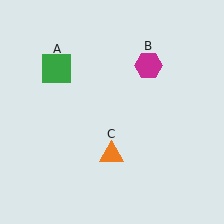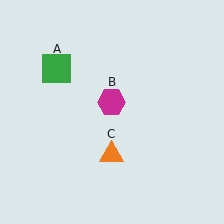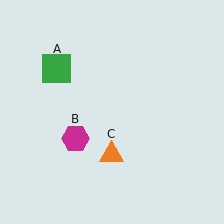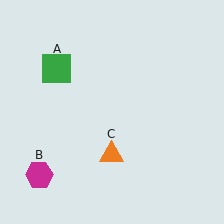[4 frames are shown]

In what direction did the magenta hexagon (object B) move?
The magenta hexagon (object B) moved down and to the left.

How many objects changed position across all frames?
1 object changed position: magenta hexagon (object B).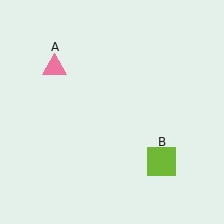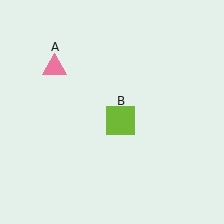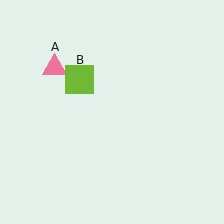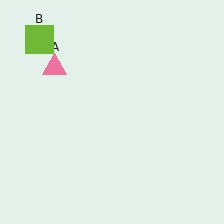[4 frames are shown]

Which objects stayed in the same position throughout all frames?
Pink triangle (object A) remained stationary.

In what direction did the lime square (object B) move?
The lime square (object B) moved up and to the left.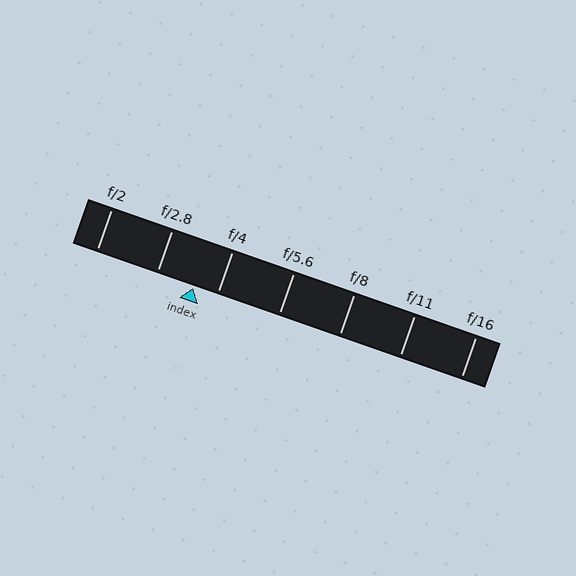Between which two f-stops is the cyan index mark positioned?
The index mark is between f/2.8 and f/4.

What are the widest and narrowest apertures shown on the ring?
The widest aperture shown is f/2 and the narrowest is f/16.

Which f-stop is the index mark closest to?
The index mark is closest to f/4.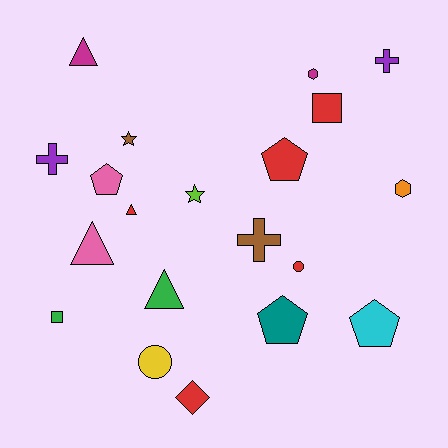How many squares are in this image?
There are 2 squares.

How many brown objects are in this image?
There are 2 brown objects.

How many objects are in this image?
There are 20 objects.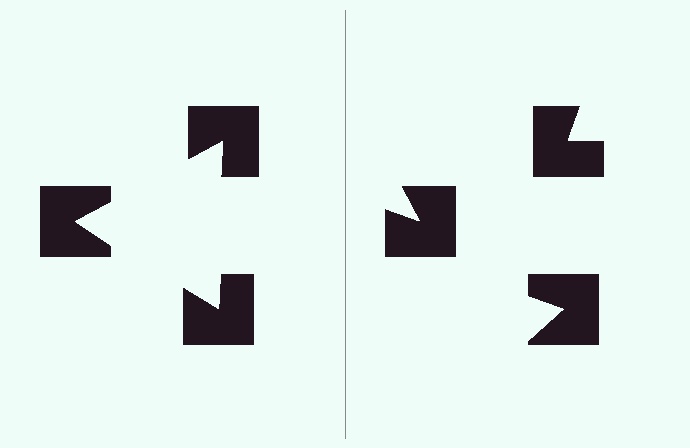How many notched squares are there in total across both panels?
6 — 3 on each side.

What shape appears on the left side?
An illusory triangle.